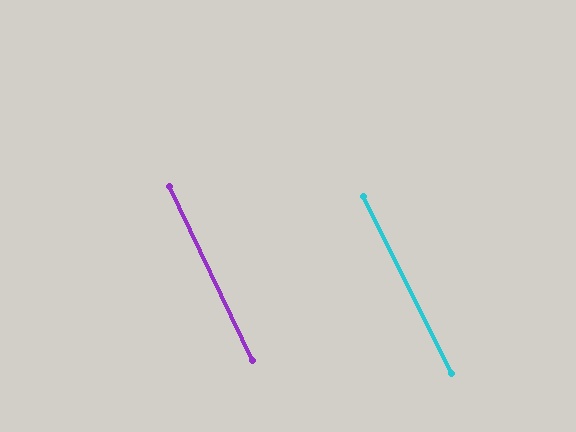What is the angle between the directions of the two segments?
Approximately 1 degree.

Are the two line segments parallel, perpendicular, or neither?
Parallel — their directions differ by only 0.8°.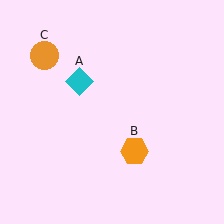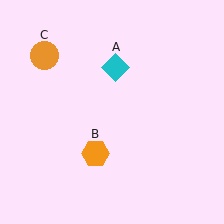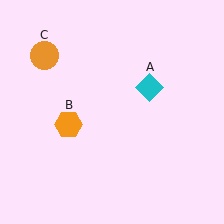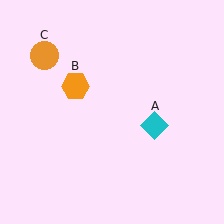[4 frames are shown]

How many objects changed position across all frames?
2 objects changed position: cyan diamond (object A), orange hexagon (object B).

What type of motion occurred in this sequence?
The cyan diamond (object A), orange hexagon (object B) rotated clockwise around the center of the scene.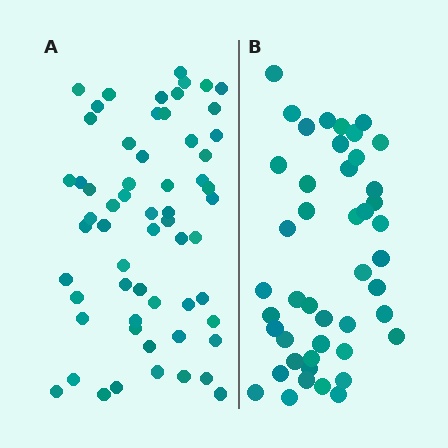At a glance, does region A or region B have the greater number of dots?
Region A (the left region) has more dots.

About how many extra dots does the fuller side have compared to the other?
Region A has approximately 15 more dots than region B.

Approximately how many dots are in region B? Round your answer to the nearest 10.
About 40 dots. (The exact count is 45, which rounds to 40.)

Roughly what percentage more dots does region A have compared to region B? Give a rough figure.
About 35% more.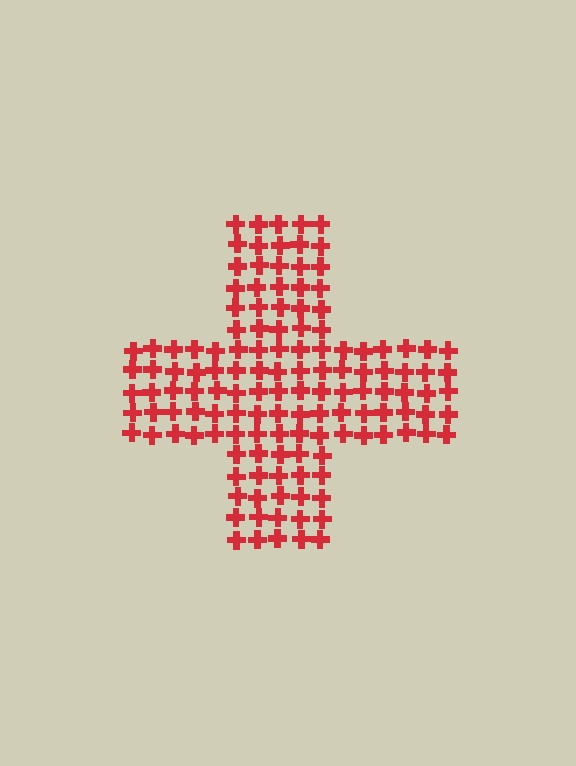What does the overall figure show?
The overall figure shows a cross.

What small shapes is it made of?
It is made of small crosses.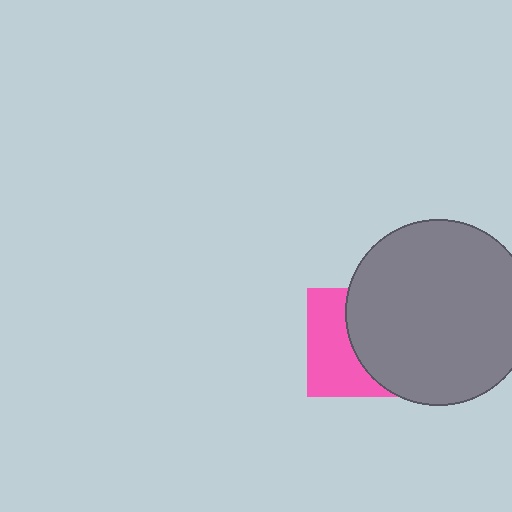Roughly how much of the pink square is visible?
About half of it is visible (roughly 45%).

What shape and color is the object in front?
The object in front is a gray circle.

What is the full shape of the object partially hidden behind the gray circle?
The partially hidden object is a pink square.